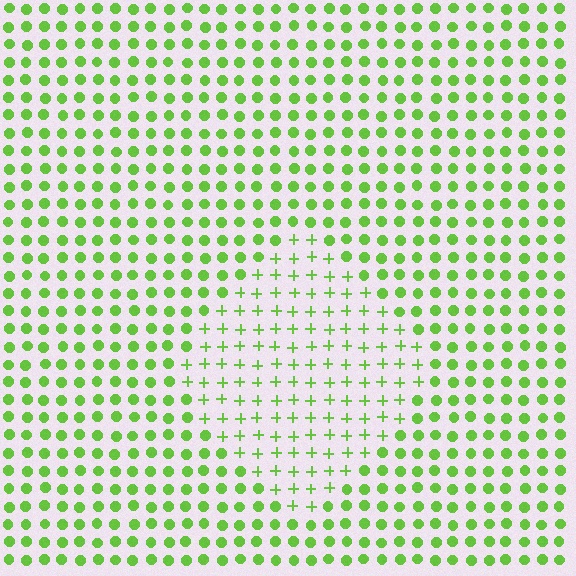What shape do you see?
I see a diamond.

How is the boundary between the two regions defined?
The boundary is defined by a change in element shape: plus signs inside vs. circles outside. All elements share the same color and spacing.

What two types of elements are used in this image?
The image uses plus signs inside the diamond region and circles outside it.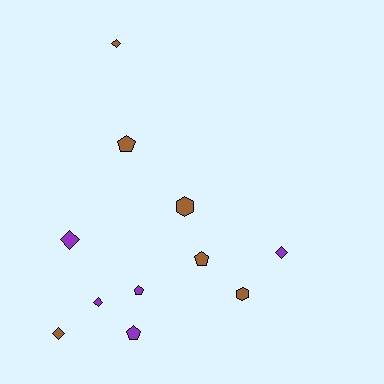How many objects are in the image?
There are 11 objects.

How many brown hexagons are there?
There are 2 brown hexagons.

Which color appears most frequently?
Brown, with 6 objects.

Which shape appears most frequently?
Diamond, with 5 objects.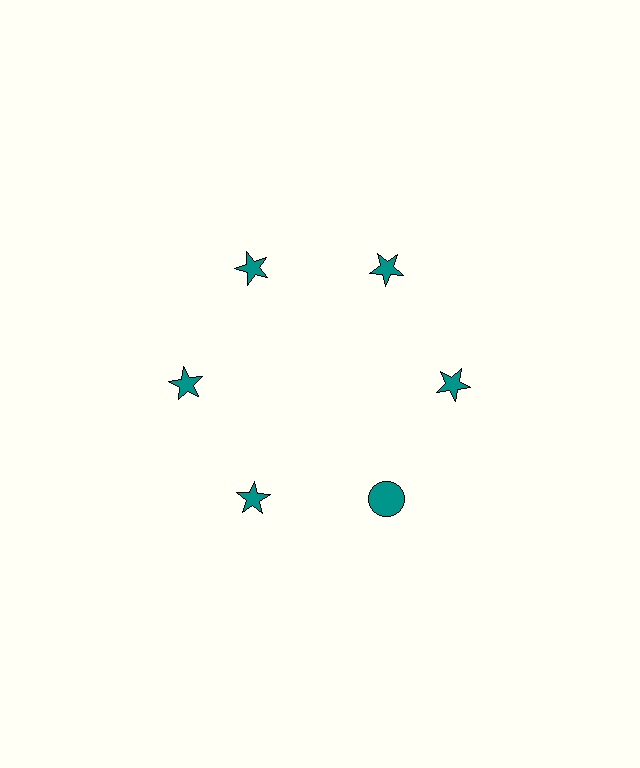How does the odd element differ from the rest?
It has a different shape: circle instead of star.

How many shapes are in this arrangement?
There are 6 shapes arranged in a ring pattern.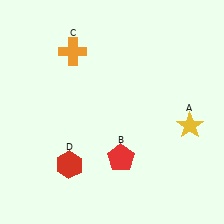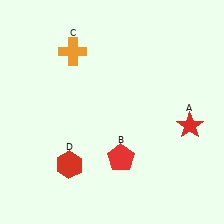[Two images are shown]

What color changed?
The star (A) changed from yellow in Image 1 to red in Image 2.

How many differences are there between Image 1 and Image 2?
There is 1 difference between the two images.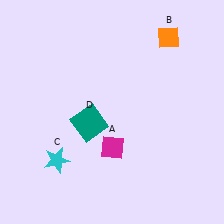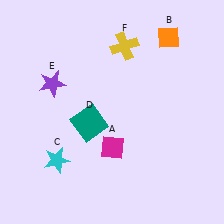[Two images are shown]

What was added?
A purple star (E), a yellow cross (F) were added in Image 2.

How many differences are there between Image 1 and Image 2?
There are 2 differences between the two images.